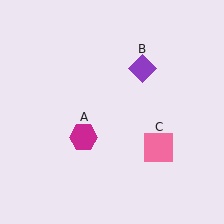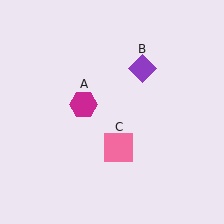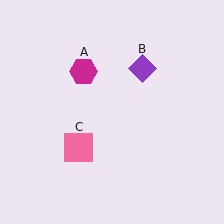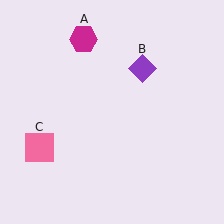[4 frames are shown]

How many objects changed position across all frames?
2 objects changed position: magenta hexagon (object A), pink square (object C).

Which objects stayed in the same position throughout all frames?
Purple diamond (object B) remained stationary.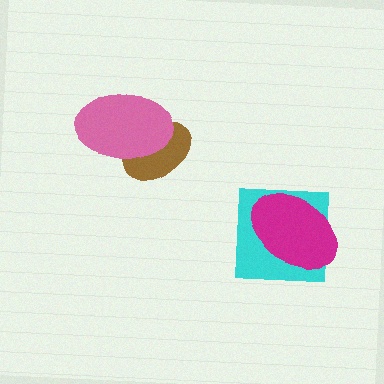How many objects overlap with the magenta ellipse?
1 object overlaps with the magenta ellipse.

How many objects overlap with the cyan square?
1 object overlaps with the cyan square.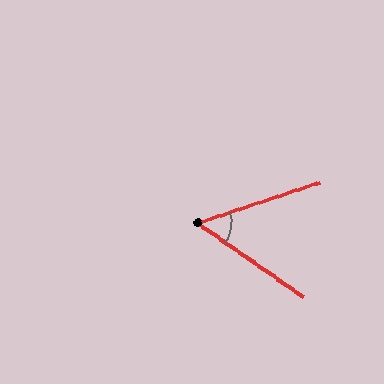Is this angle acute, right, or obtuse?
It is acute.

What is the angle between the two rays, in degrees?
Approximately 54 degrees.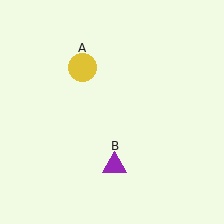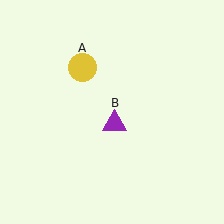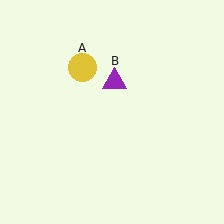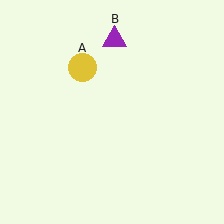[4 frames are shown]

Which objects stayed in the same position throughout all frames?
Yellow circle (object A) remained stationary.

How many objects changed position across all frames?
1 object changed position: purple triangle (object B).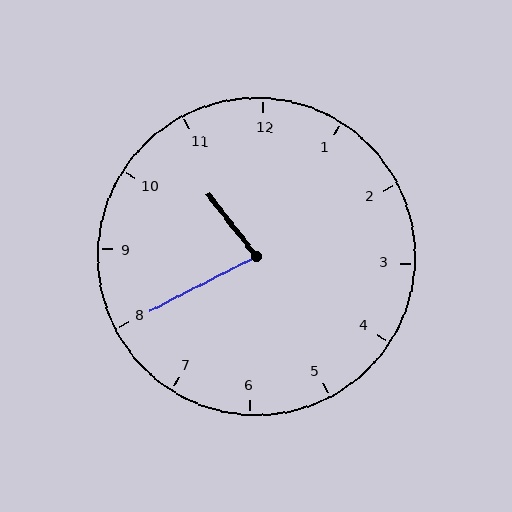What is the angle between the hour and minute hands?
Approximately 80 degrees.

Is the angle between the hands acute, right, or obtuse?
It is acute.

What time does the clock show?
10:40.